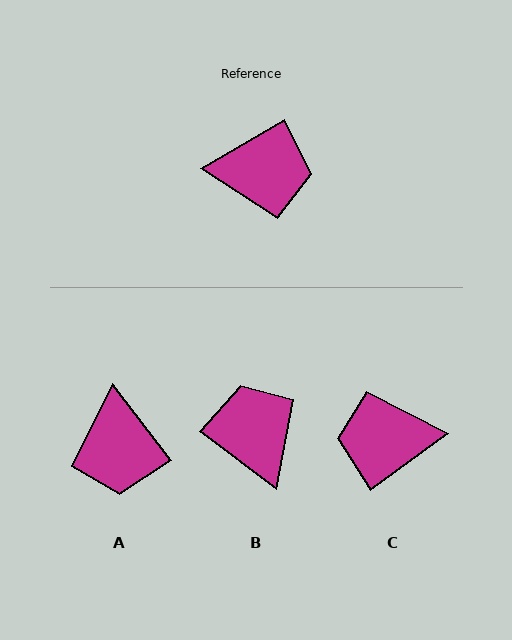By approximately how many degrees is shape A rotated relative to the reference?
Approximately 83 degrees clockwise.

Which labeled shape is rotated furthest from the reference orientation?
C, about 174 degrees away.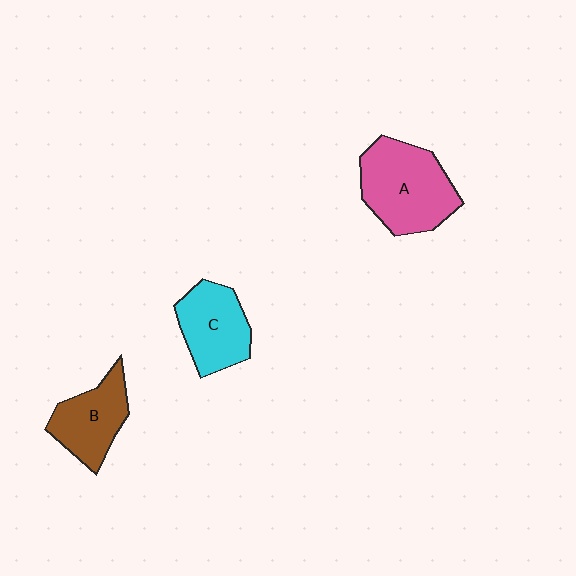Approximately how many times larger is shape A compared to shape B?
Approximately 1.5 times.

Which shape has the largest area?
Shape A (pink).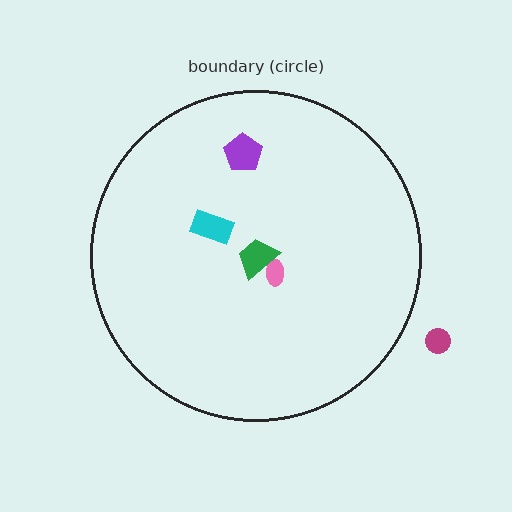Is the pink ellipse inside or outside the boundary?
Inside.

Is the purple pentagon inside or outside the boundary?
Inside.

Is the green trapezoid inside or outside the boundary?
Inside.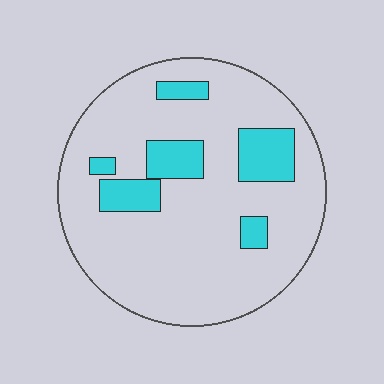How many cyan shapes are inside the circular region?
6.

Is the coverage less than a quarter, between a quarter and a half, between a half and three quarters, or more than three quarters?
Less than a quarter.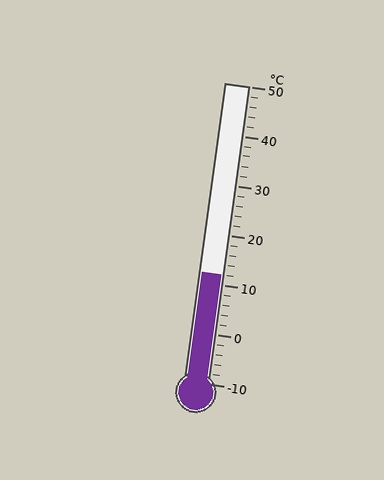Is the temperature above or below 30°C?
The temperature is below 30°C.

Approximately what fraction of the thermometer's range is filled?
The thermometer is filled to approximately 35% of its range.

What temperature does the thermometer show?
The thermometer shows approximately 12°C.